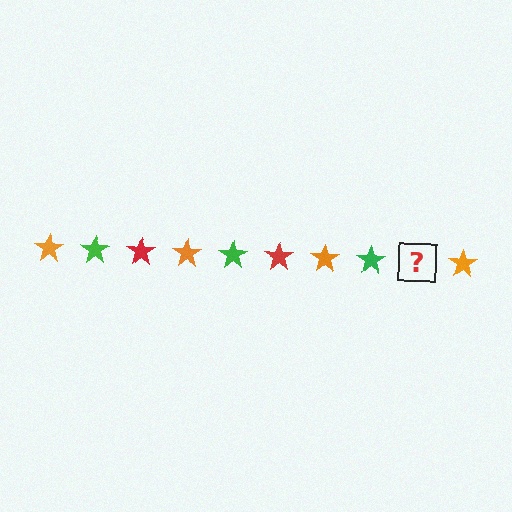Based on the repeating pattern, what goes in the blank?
The blank should be a red star.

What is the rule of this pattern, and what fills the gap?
The rule is that the pattern cycles through orange, green, red stars. The gap should be filled with a red star.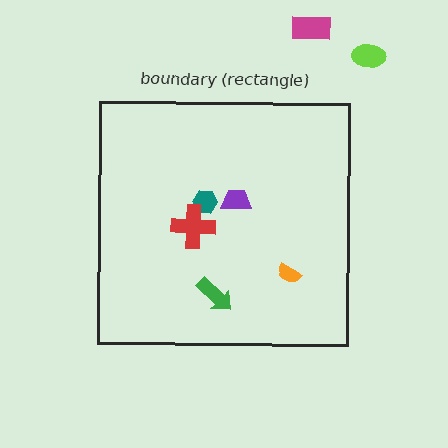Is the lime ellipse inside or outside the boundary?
Outside.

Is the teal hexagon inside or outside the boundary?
Inside.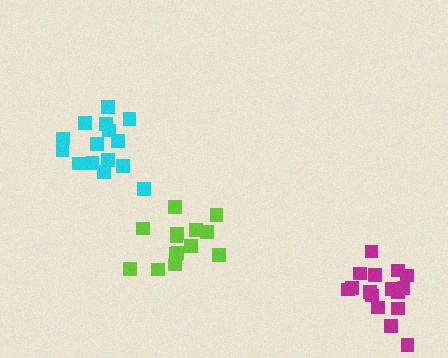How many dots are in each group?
Group 1: 16 dots, Group 2: 16 dots, Group 3: 14 dots (46 total).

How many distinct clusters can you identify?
There are 3 distinct clusters.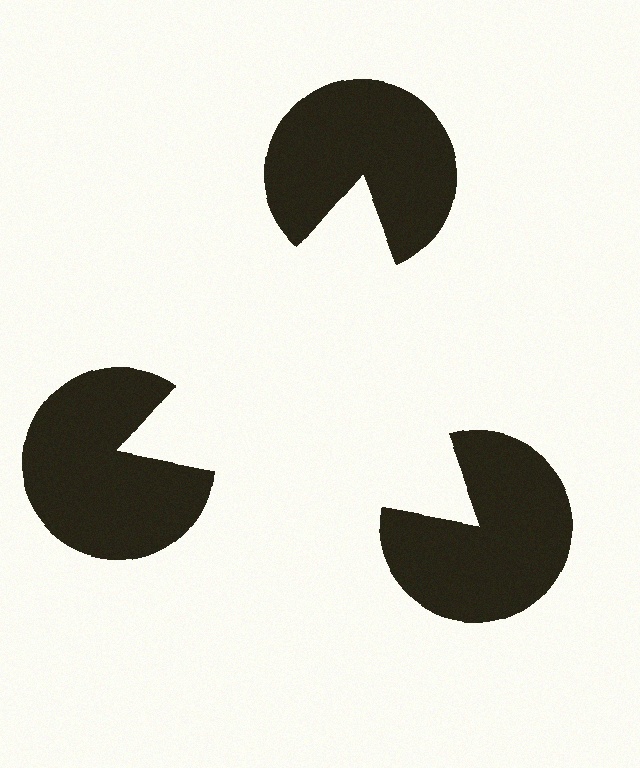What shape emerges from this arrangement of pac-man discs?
An illusory triangle — its edges are inferred from the aligned wedge cuts in the pac-man discs, not physically drawn.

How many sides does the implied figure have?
3 sides.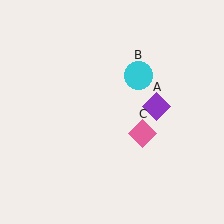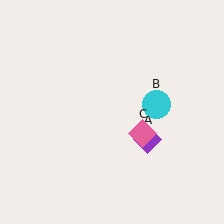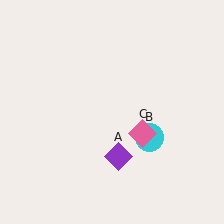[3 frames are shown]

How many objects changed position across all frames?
2 objects changed position: purple diamond (object A), cyan circle (object B).